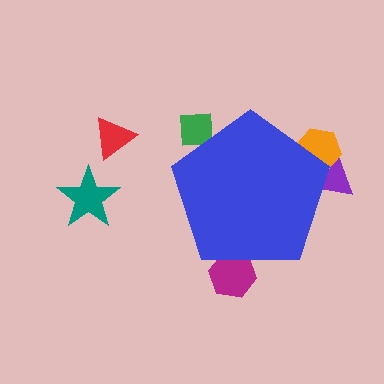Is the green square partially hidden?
Yes, the green square is partially hidden behind the blue pentagon.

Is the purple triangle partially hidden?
Yes, the purple triangle is partially hidden behind the blue pentagon.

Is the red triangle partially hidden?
No, the red triangle is fully visible.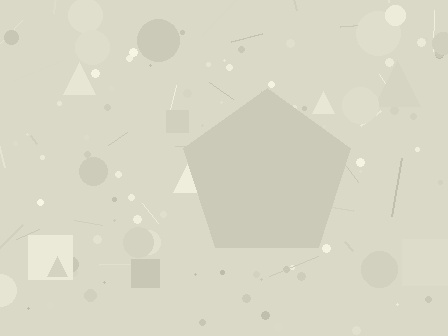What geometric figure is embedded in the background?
A pentagon is embedded in the background.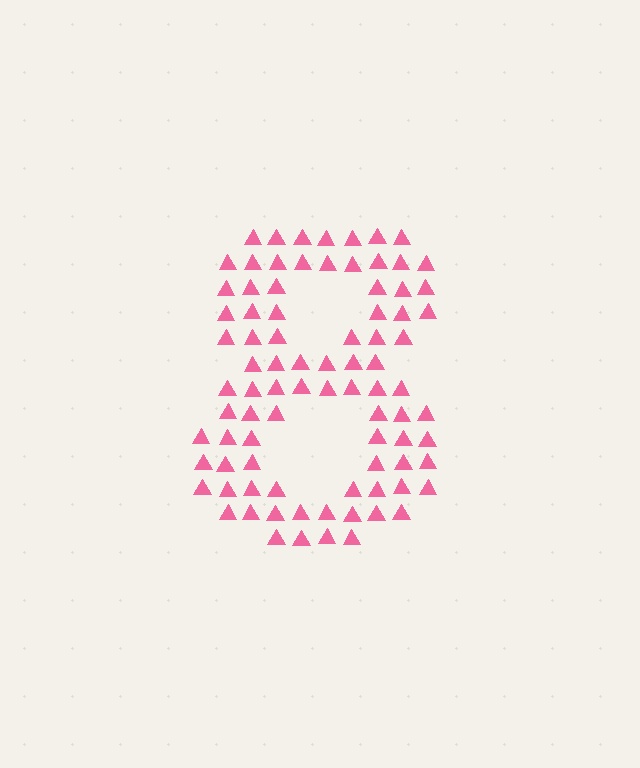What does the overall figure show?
The overall figure shows the digit 8.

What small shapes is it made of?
It is made of small triangles.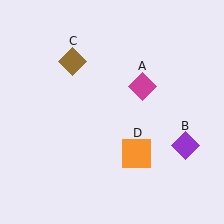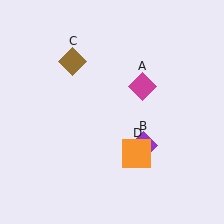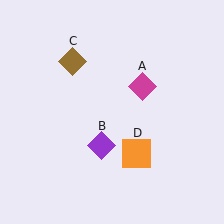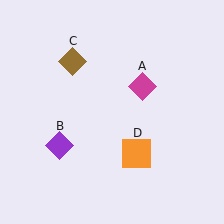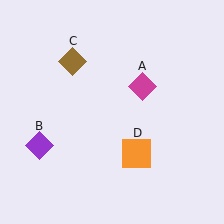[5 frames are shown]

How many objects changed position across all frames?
1 object changed position: purple diamond (object B).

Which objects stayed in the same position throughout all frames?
Magenta diamond (object A) and brown diamond (object C) and orange square (object D) remained stationary.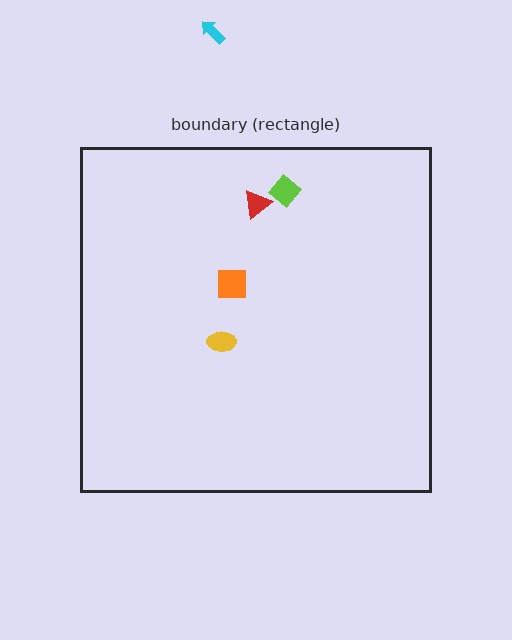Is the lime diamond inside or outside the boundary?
Inside.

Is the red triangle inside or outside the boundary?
Inside.